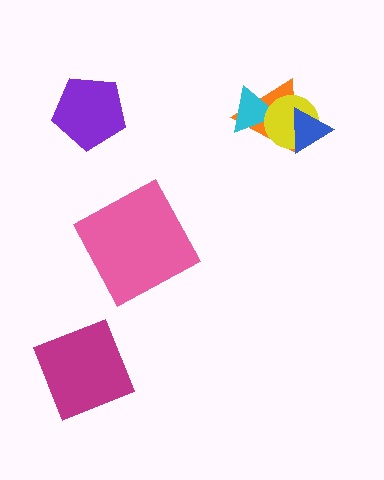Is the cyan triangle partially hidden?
Yes, it is partially covered by another shape.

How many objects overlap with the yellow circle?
3 objects overlap with the yellow circle.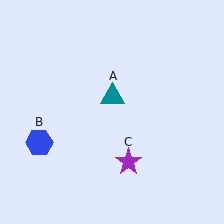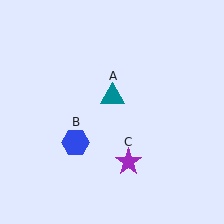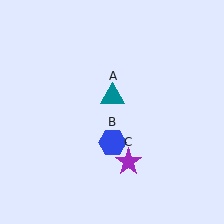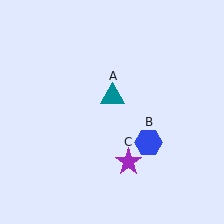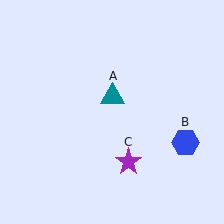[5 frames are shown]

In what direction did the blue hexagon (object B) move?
The blue hexagon (object B) moved right.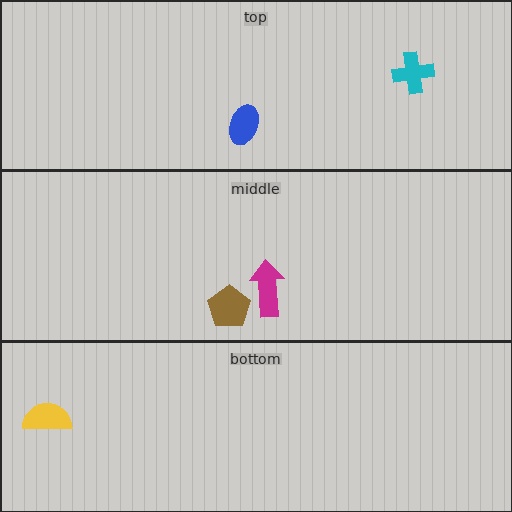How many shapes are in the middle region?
2.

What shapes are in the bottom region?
The yellow semicircle.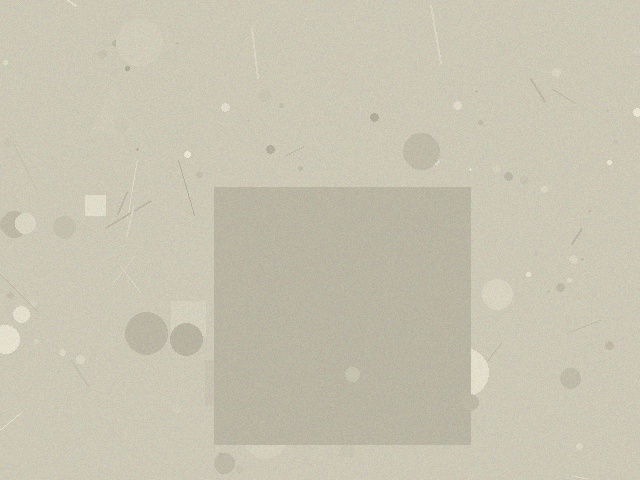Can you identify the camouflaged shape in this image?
The camouflaged shape is a square.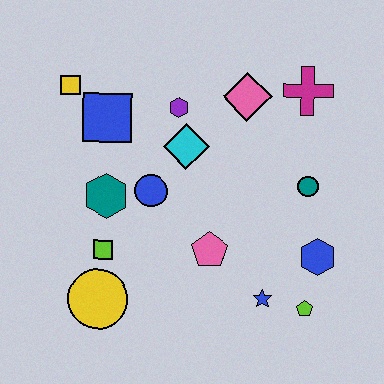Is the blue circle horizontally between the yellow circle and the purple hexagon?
Yes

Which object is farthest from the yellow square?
The lime pentagon is farthest from the yellow square.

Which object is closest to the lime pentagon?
The blue star is closest to the lime pentagon.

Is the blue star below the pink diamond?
Yes